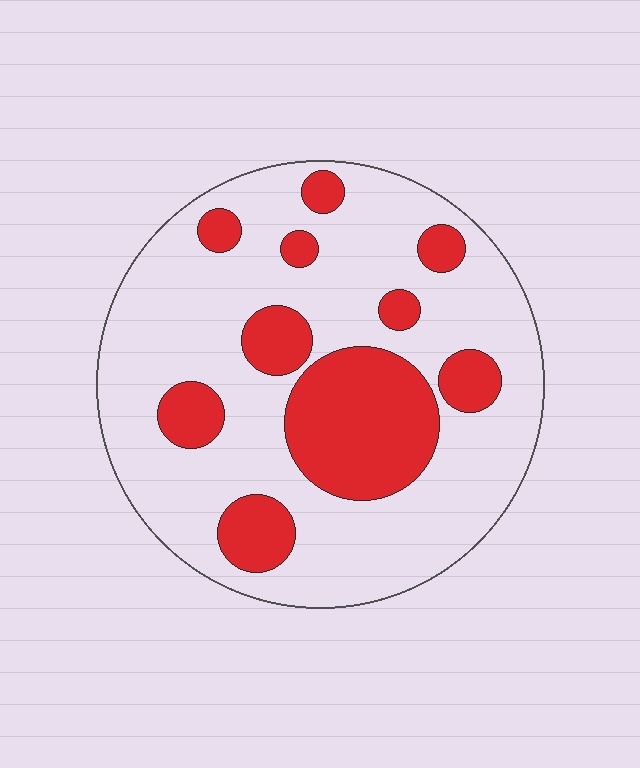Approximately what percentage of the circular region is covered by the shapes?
Approximately 25%.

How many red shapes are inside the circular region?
10.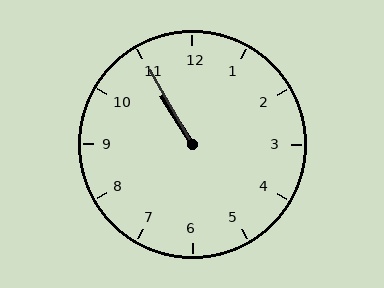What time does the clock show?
10:55.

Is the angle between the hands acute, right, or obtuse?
It is acute.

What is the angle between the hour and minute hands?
Approximately 2 degrees.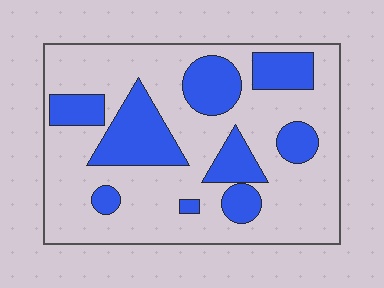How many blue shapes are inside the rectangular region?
9.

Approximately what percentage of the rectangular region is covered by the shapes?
Approximately 30%.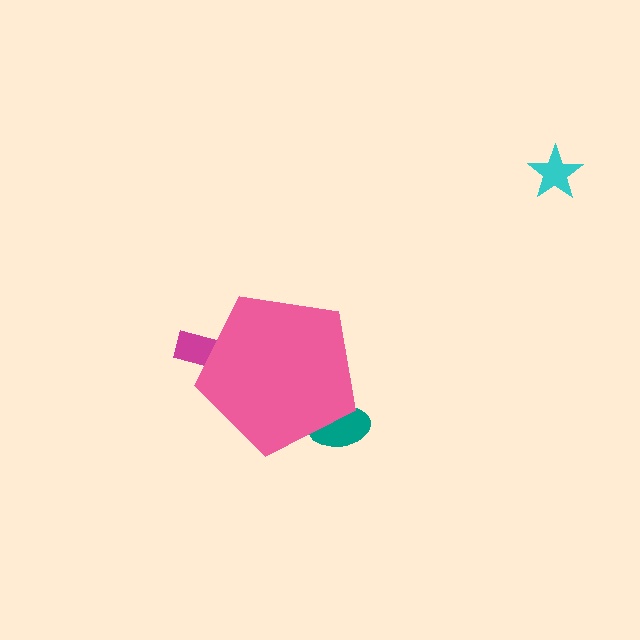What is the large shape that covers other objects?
A pink pentagon.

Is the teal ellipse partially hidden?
Yes, the teal ellipse is partially hidden behind the pink pentagon.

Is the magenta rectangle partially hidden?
Yes, the magenta rectangle is partially hidden behind the pink pentagon.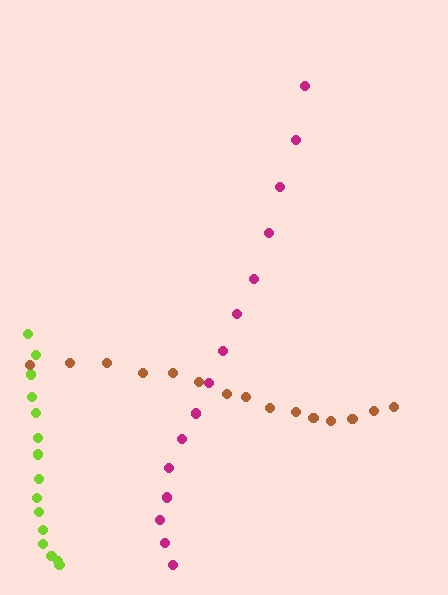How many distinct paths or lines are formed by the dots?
There are 3 distinct paths.